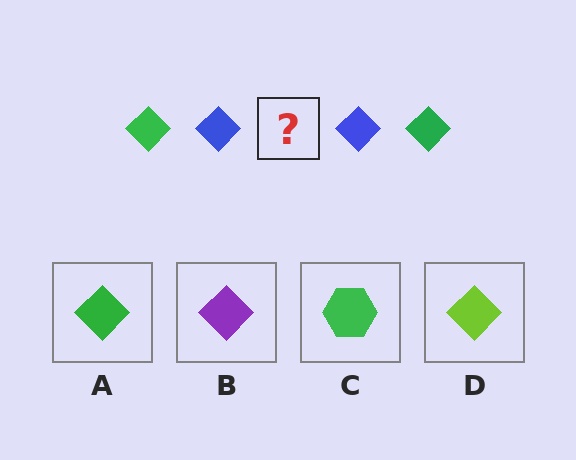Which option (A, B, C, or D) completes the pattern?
A.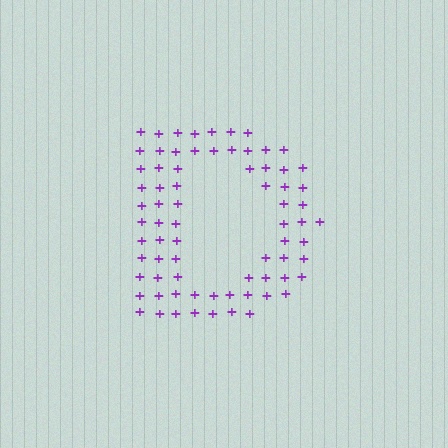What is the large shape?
The large shape is the letter D.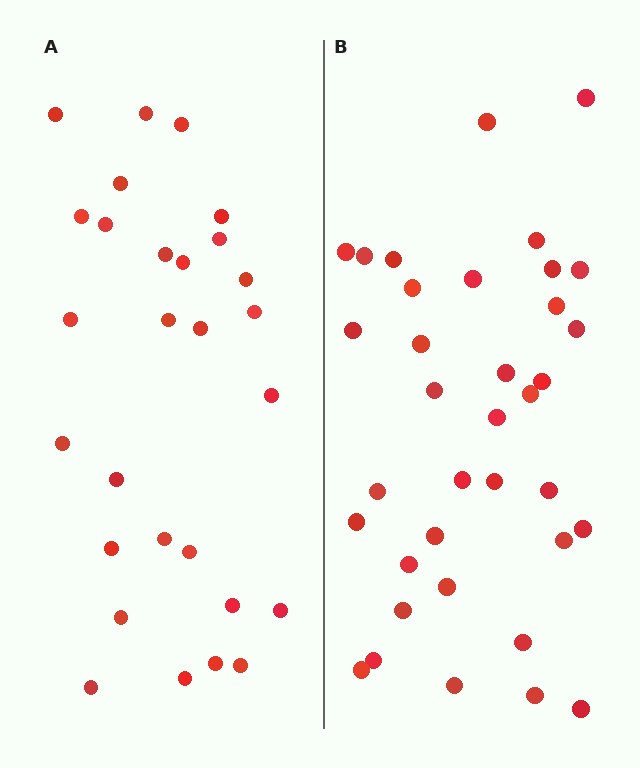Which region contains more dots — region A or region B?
Region B (the right region) has more dots.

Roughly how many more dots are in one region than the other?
Region B has roughly 8 or so more dots than region A.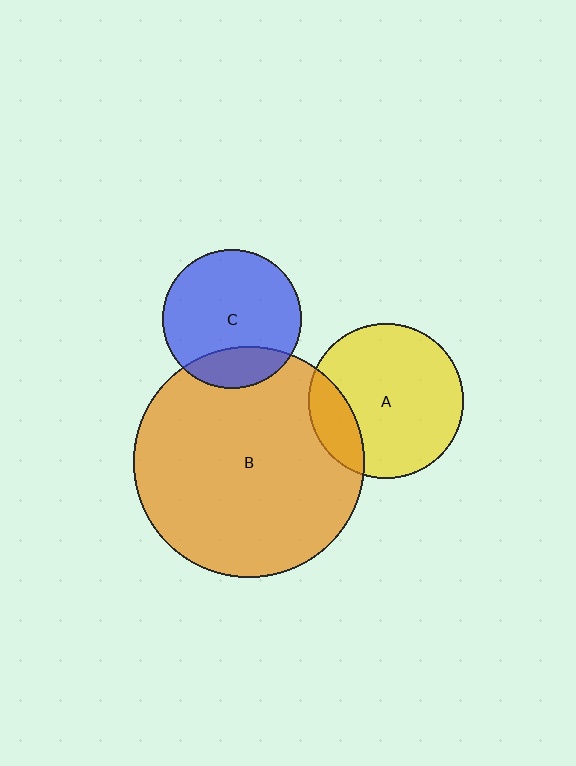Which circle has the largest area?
Circle B (orange).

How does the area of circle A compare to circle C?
Approximately 1.2 times.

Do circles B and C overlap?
Yes.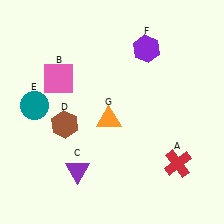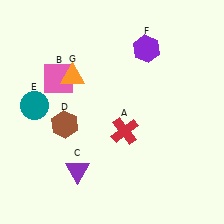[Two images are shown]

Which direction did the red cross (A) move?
The red cross (A) moved left.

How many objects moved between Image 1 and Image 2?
2 objects moved between the two images.